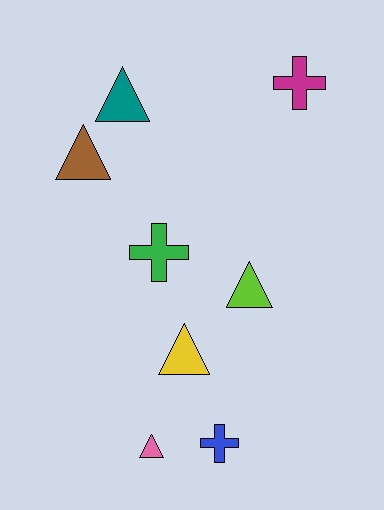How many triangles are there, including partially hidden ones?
There are 5 triangles.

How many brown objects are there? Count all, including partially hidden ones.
There is 1 brown object.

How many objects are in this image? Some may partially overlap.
There are 8 objects.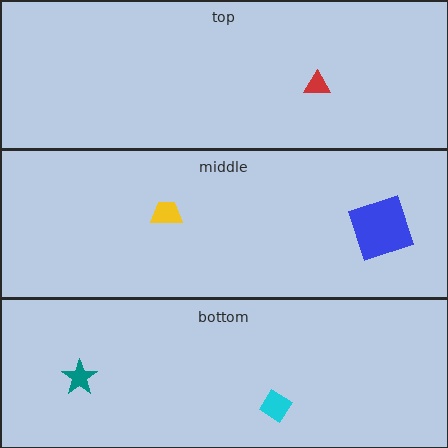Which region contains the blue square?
The middle region.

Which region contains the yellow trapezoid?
The middle region.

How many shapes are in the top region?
1.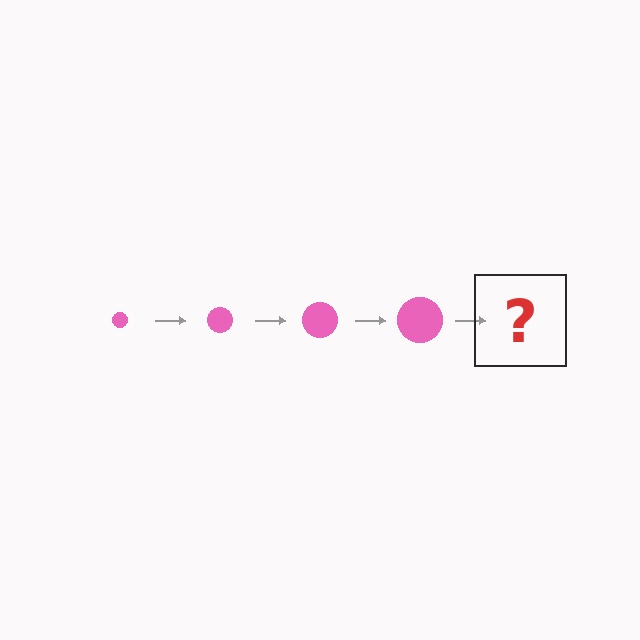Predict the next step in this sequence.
The next step is a pink circle, larger than the previous one.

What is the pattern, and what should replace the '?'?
The pattern is that the circle gets progressively larger each step. The '?' should be a pink circle, larger than the previous one.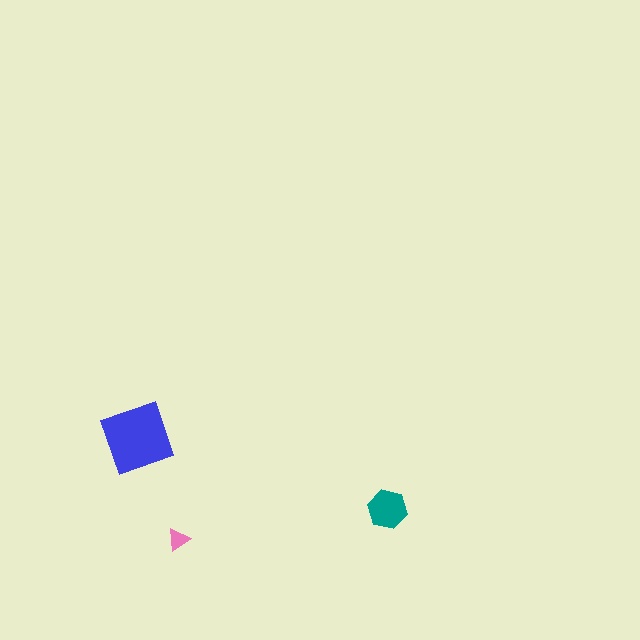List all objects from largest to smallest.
The blue diamond, the teal hexagon, the pink triangle.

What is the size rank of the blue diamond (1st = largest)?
1st.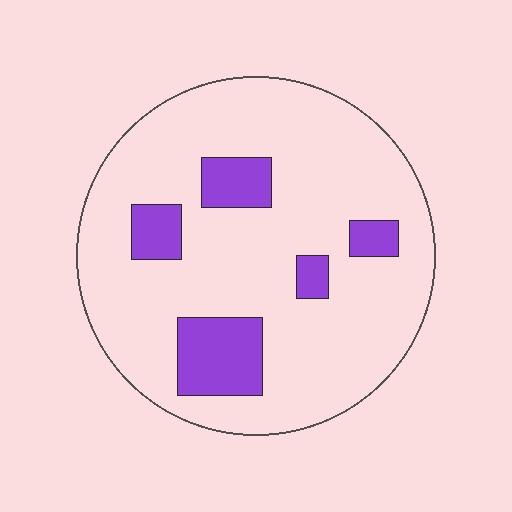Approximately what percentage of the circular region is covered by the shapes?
Approximately 15%.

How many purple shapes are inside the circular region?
5.